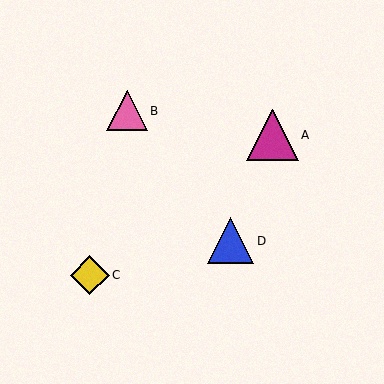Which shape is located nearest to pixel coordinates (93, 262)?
The yellow diamond (labeled C) at (90, 275) is nearest to that location.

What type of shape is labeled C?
Shape C is a yellow diamond.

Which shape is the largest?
The magenta triangle (labeled A) is the largest.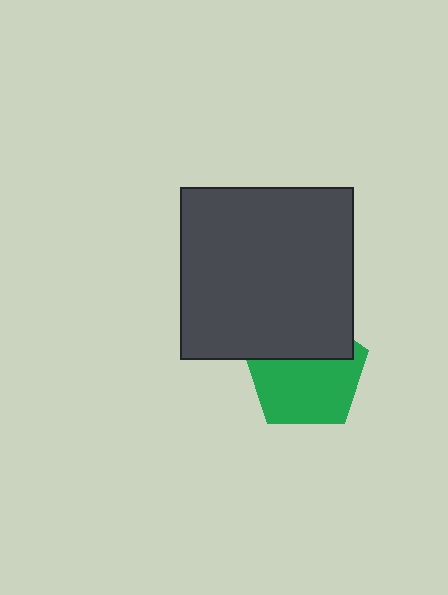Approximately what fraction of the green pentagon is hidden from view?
Roughly 36% of the green pentagon is hidden behind the dark gray square.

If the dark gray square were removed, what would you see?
You would see the complete green pentagon.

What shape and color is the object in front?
The object in front is a dark gray square.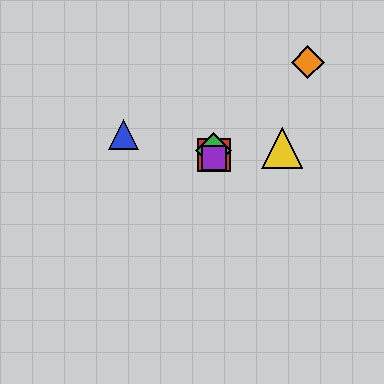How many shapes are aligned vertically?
3 shapes (the red square, the green diamond, the purple square) are aligned vertically.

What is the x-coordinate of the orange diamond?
The orange diamond is at x≈308.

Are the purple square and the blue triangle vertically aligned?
No, the purple square is at x≈214 and the blue triangle is at x≈124.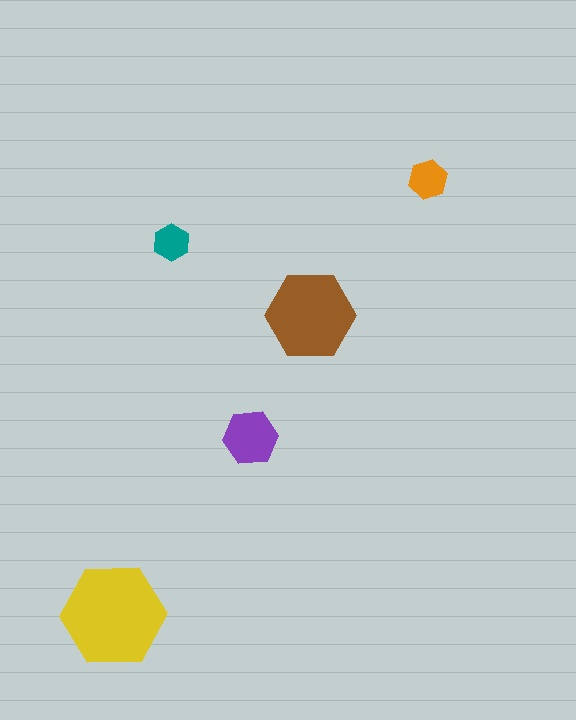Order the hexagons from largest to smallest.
the yellow one, the brown one, the purple one, the orange one, the teal one.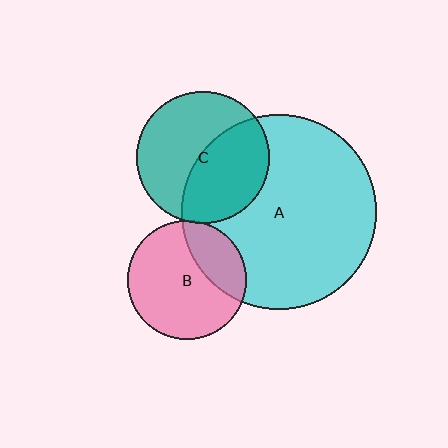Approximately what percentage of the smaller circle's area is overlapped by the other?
Approximately 45%.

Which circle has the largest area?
Circle A (cyan).